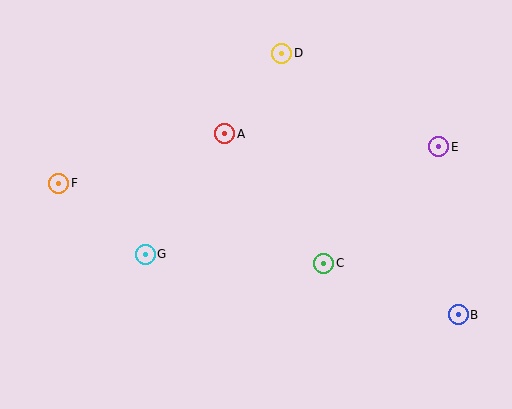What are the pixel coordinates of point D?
Point D is at (282, 53).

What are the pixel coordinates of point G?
Point G is at (145, 254).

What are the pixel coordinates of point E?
Point E is at (439, 147).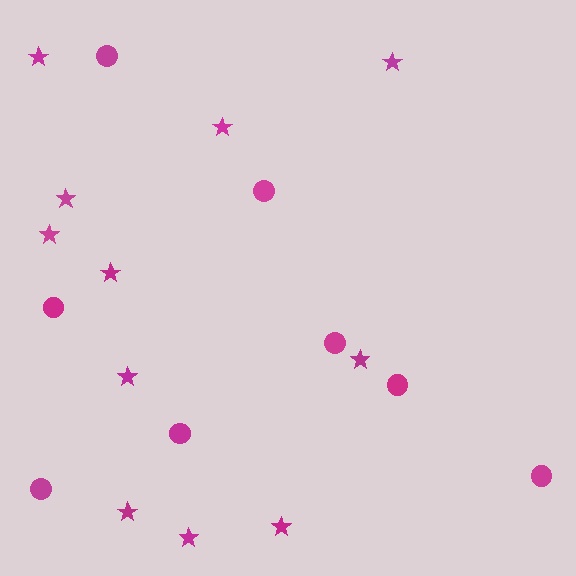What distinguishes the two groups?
There are 2 groups: one group of stars (11) and one group of circles (8).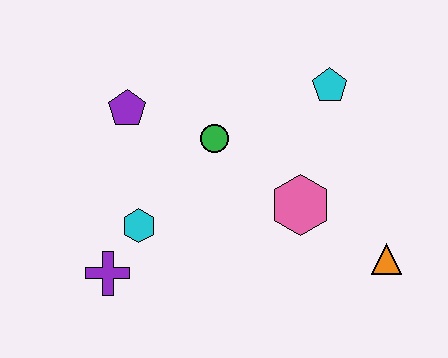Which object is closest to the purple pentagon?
The green circle is closest to the purple pentagon.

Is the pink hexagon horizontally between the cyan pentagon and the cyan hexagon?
Yes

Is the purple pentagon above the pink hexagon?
Yes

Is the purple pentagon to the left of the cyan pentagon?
Yes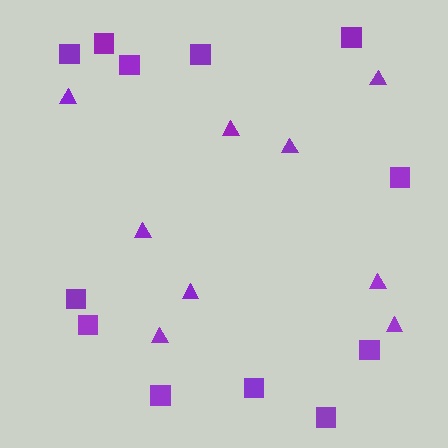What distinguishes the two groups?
There are 2 groups: one group of squares (12) and one group of triangles (9).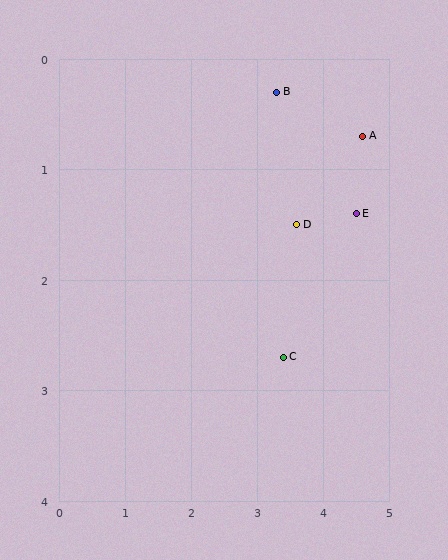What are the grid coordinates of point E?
Point E is at approximately (4.5, 1.4).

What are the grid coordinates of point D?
Point D is at approximately (3.6, 1.5).